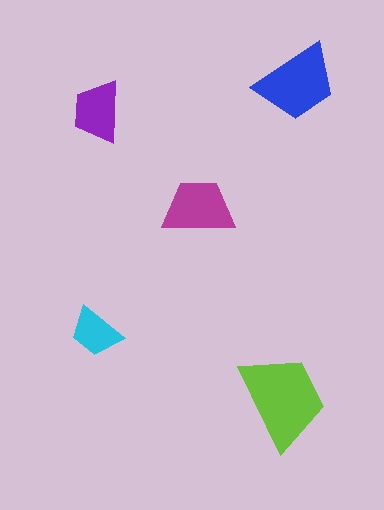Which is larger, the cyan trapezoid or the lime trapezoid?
The lime one.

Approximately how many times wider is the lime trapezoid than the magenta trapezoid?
About 1.5 times wider.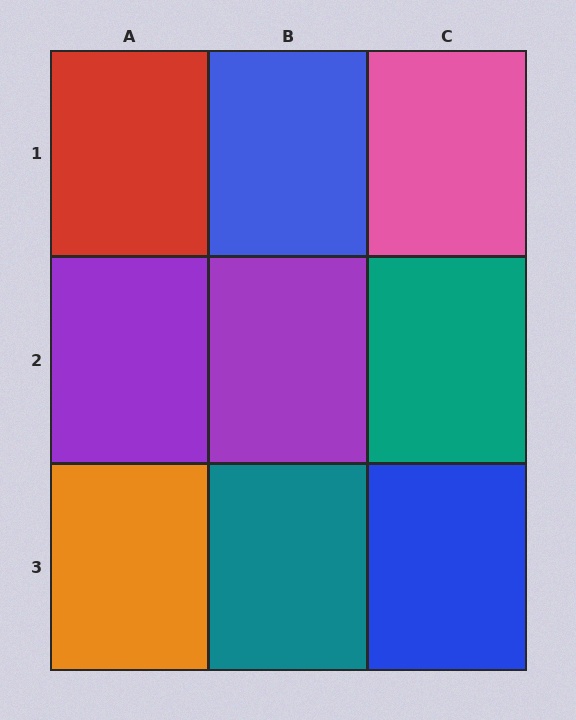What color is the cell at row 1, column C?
Pink.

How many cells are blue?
2 cells are blue.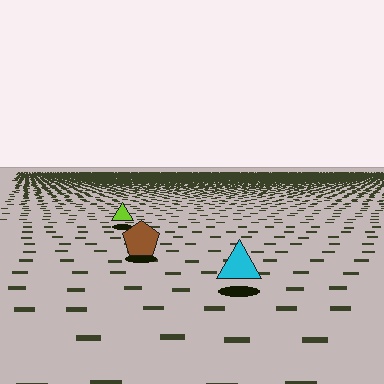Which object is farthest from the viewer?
The lime triangle is farthest from the viewer. It appears smaller and the ground texture around it is denser.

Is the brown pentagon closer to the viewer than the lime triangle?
Yes. The brown pentagon is closer — you can tell from the texture gradient: the ground texture is coarser near it.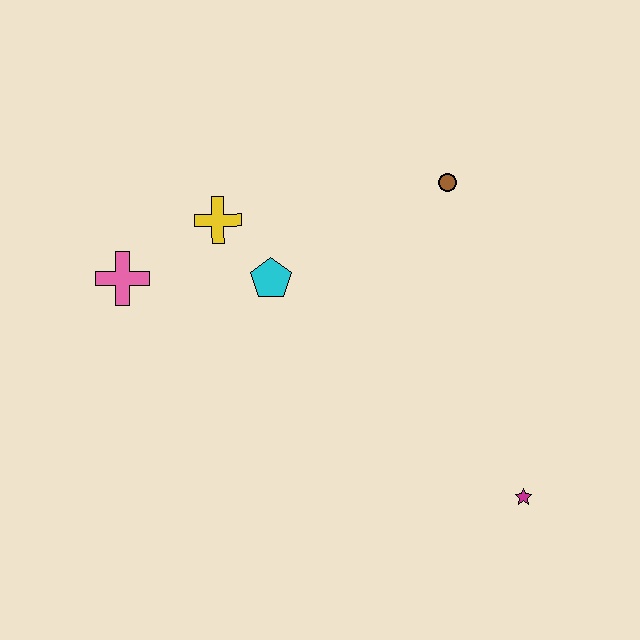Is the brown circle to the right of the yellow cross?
Yes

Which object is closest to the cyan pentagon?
The yellow cross is closest to the cyan pentagon.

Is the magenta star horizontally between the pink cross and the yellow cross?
No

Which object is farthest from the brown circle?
The pink cross is farthest from the brown circle.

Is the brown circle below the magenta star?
No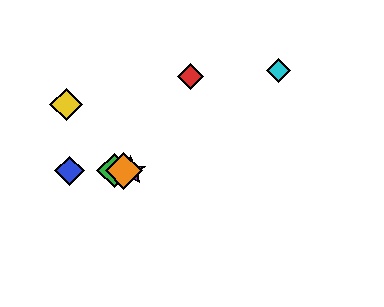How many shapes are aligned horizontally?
4 shapes (the blue diamond, the green diamond, the purple star, the orange diamond) are aligned horizontally.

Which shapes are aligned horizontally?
The blue diamond, the green diamond, the purple star, the orange diamond are aligned horizontally.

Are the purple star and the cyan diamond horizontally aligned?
No, the purple star is at y≈171 and the cyan diamond is at y≈70.